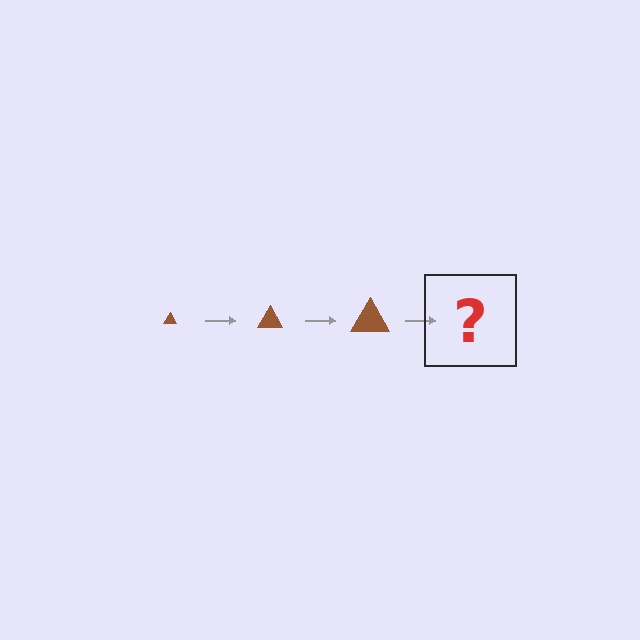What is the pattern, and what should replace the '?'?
The pattern is that the triangle gets progressively larger each step. The '?' should be a brown triangle, larger than the previous one.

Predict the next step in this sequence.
The next step is a brown triangle, larger than the previous one.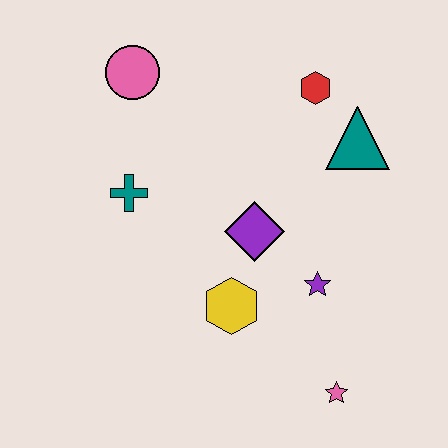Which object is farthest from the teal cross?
The pink star is farthest from the teal cross.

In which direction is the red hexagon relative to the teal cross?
The red hexagon is to the right of the teal cross.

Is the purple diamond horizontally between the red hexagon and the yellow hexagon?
Yes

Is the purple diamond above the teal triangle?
No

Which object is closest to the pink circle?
The teal cross is closest to the pink circle.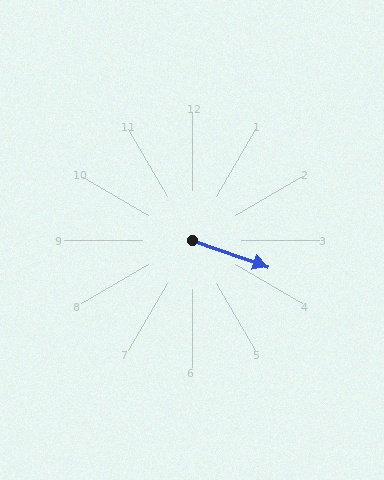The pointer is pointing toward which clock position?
Roughly 4 o'clock.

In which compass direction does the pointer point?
East.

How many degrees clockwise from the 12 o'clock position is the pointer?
Approximately 109 degrees.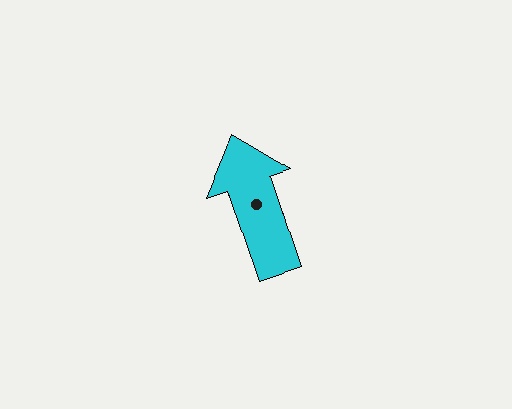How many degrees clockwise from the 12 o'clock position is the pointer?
Approximately 342 degrees.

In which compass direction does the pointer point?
North.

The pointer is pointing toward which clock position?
Roughly 11 o'clock.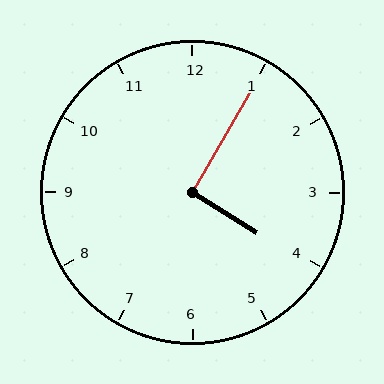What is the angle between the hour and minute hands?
Approximately 92 degrees.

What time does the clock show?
4:05.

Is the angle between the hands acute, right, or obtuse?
It is right.